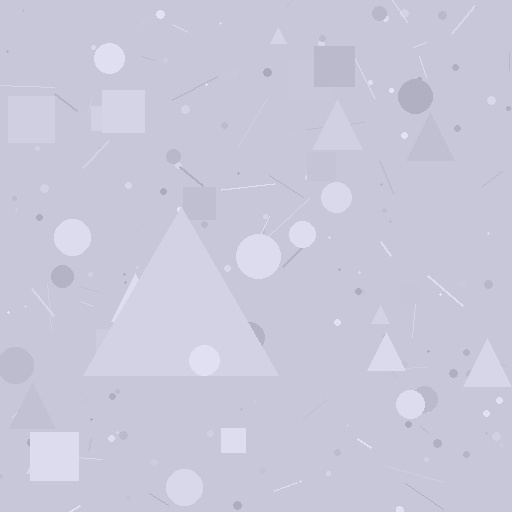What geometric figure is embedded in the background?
A triangle is embedded in the background.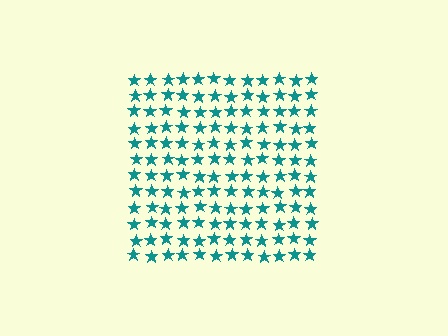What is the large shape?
The large shape is a square.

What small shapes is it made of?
It is made of small stars.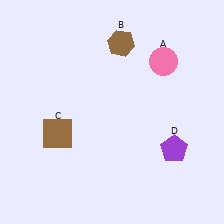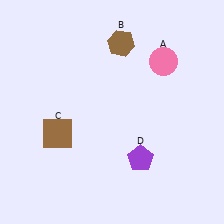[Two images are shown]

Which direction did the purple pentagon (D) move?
The purple pentagon (D) moved left.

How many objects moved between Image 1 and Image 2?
1 object moved between the two images.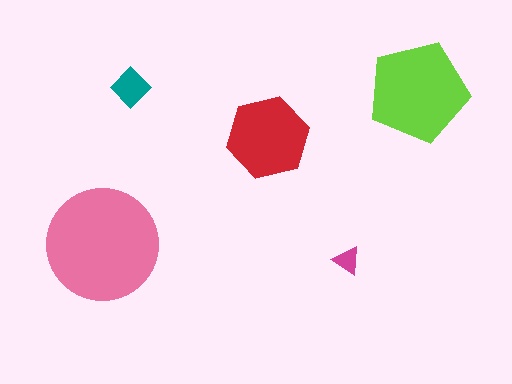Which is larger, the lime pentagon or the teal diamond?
The lime pentagon.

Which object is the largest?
The pink circle.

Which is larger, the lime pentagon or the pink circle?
The pink circle.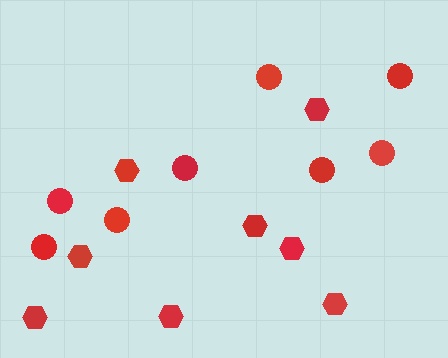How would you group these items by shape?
There are 2 groups: one group of hexagons (8) and one group of circles (8).